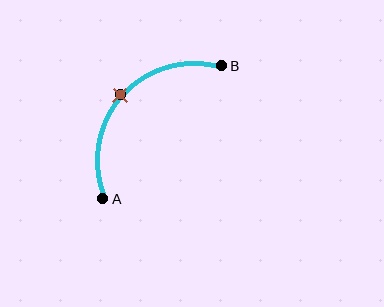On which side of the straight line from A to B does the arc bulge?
The arc bulges above and to the left of the straight line connecting A and B.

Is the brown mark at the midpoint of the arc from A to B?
Yes. The brown mark lies on the arc at equal arc-length from both A and B — it is the arc midpoint.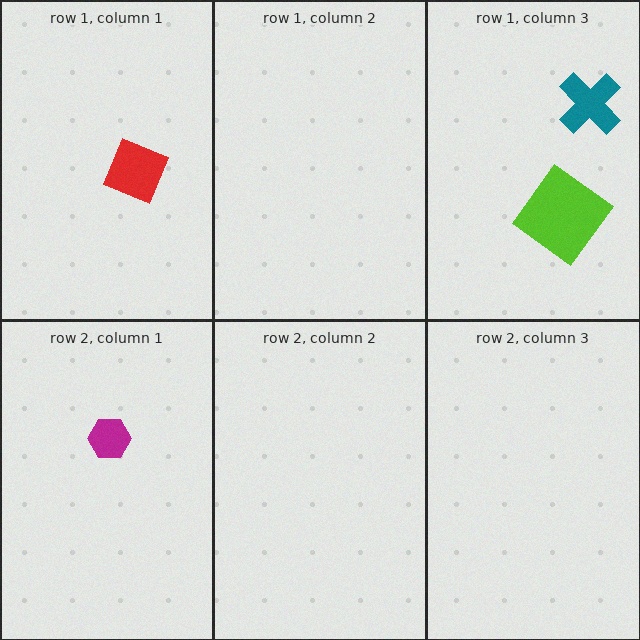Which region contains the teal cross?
The row 1, column 3 region.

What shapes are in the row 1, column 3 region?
The teal cross, the lime diamond.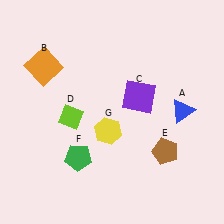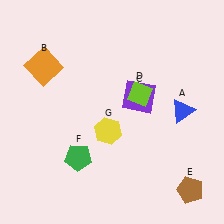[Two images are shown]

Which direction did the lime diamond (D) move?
The lime diamond (D) moved right.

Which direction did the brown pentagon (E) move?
The brown pentagon (E) moved down.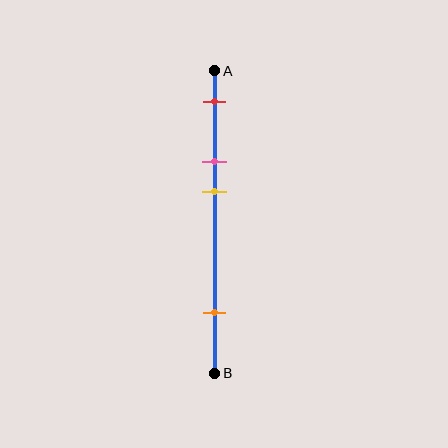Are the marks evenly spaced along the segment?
No, the marks are not evenly spaced.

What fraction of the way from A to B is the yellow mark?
The yellow mark is approximately 40% (0.4) of the way from A to B.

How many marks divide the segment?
There are 4 marks dividing the segment.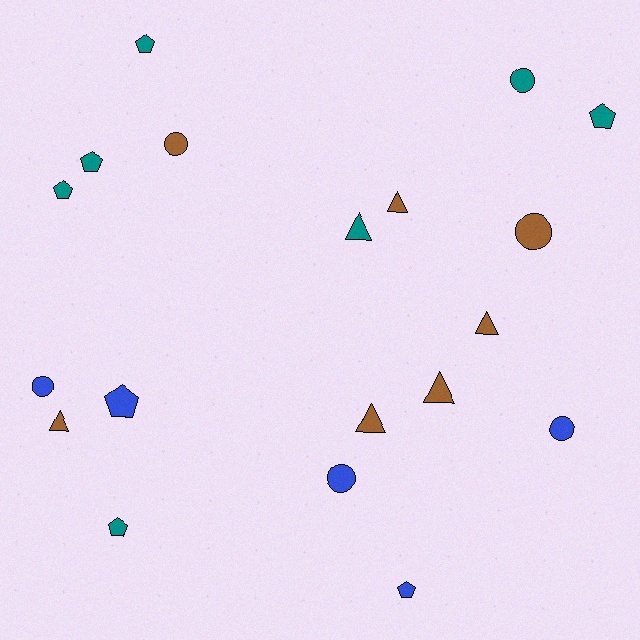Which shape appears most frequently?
Pentagon, with 7 objects.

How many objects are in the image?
There are 19 objects.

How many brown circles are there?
There are 2 brown circles.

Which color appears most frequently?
Brown, with 7 objects.